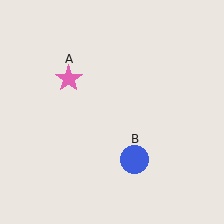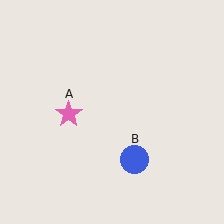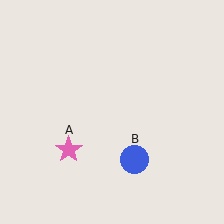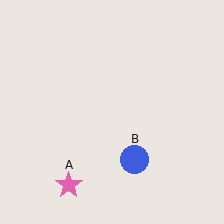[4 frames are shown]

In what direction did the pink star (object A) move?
The pink star (object A) moved down.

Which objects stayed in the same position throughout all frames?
Blue circle (object B) remained stationary.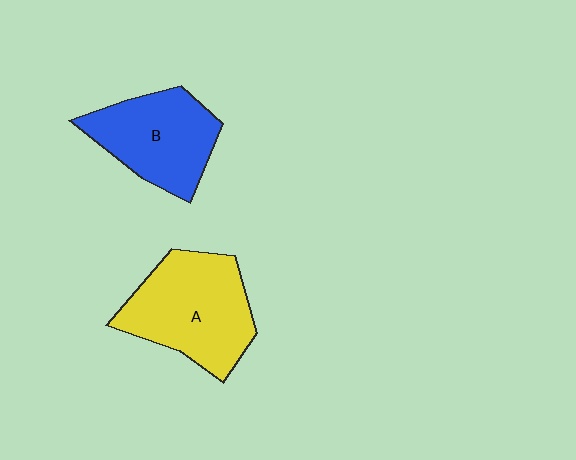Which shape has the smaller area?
Shape B (blue).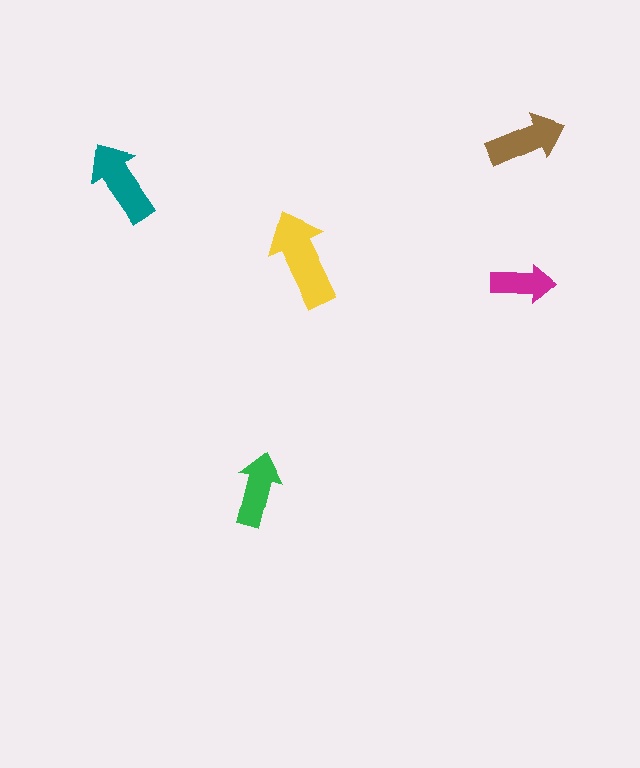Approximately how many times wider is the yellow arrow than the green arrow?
About 1.5 times wider.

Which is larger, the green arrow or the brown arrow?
The brown one.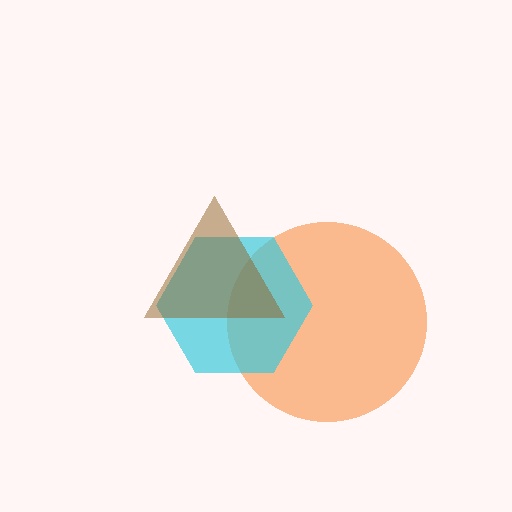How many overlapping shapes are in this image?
There are 3 overlapping shapes in the image.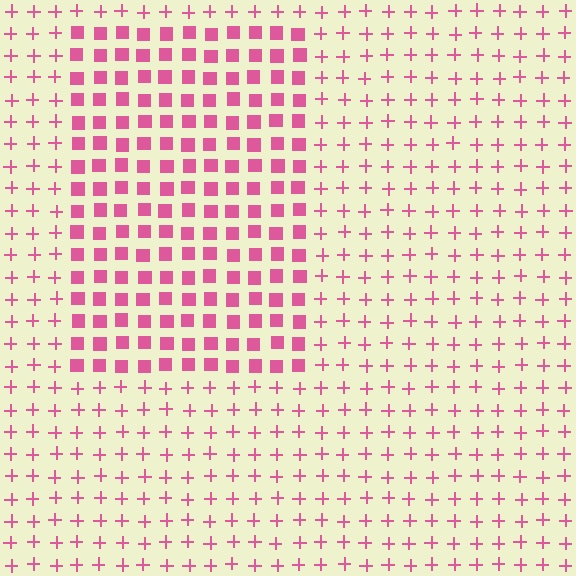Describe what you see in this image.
The image is filled with small pink elements arranged in a uniform grid. A rectangle-shaped region contains squares, while the surrounding area contains plus signs. The boundary is defined purely by the change in element shape.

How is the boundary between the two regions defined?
The boundary is defined by a change in element shape: squares inside vs. plus signs outside. All elements share the same color and spacing.